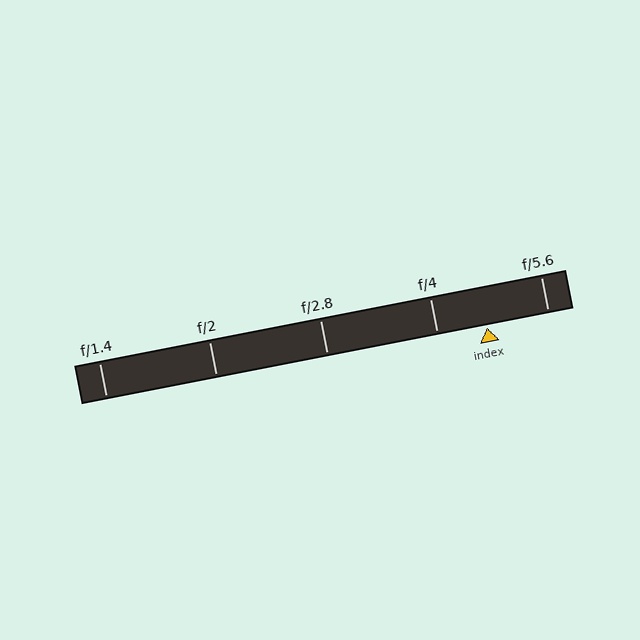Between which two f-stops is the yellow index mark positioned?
The index mark is between f/4 and f/5.6.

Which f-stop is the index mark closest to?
The index mark is closest to f/4.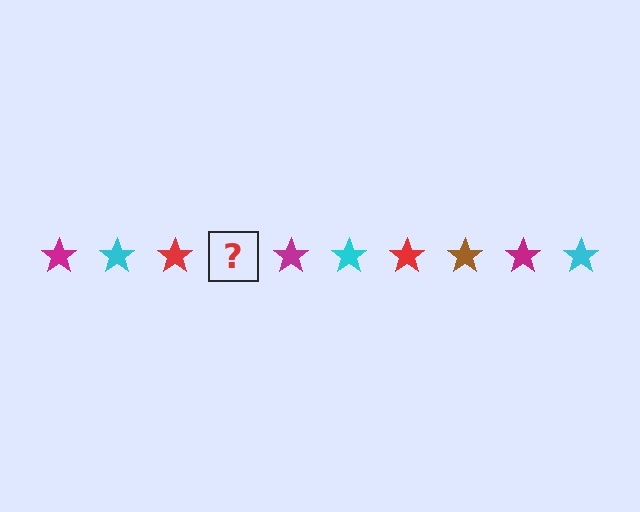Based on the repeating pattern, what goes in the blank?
The blank should be a brown star.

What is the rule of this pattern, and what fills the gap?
The rule is that the pattern cycles through magenta, cyan, red, brown stars. The gap should be filled with a brown star.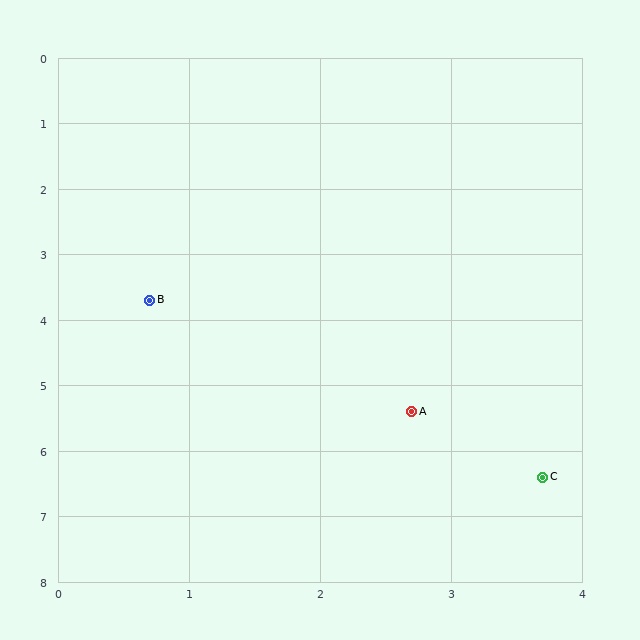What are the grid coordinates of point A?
Point A is at approximately (2.7, 5.4).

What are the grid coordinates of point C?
Point C is at approximately (3.7, 6.4).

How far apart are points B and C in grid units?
Points B and C are about 4.0 grid units apart.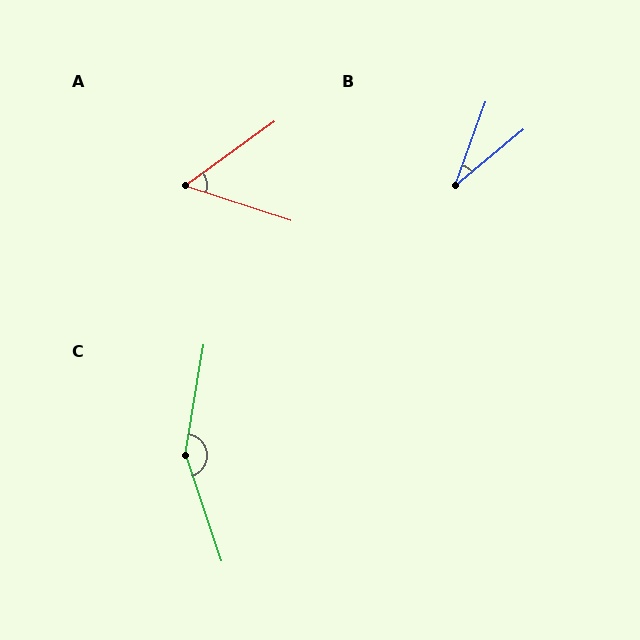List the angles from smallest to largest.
B (31°), A (54°), C (152°).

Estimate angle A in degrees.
Approximately 54 degrees.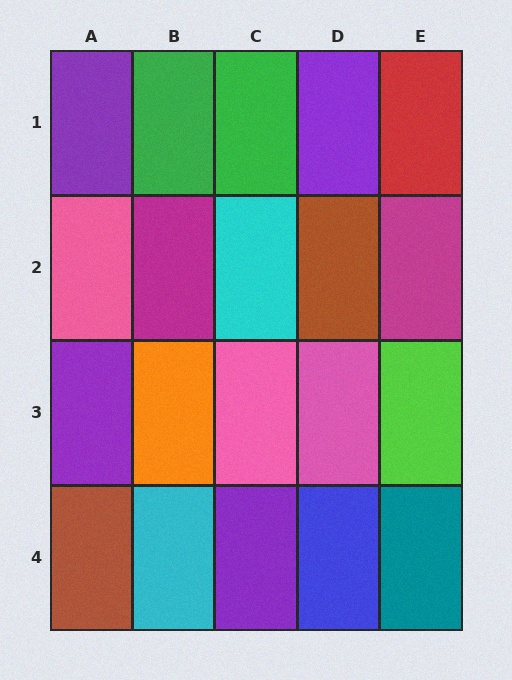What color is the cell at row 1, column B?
Green.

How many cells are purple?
4 cells are purple.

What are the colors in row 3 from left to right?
Purple, orange, pink, pink, lime.